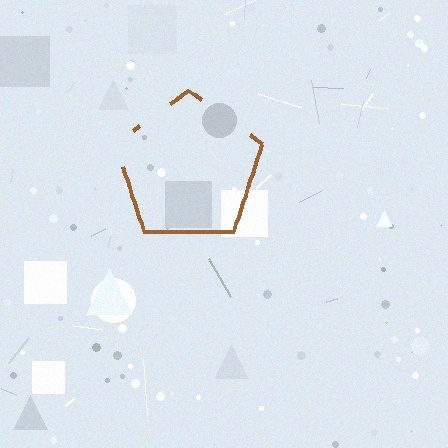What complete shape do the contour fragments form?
The contour fragments form a pentagon.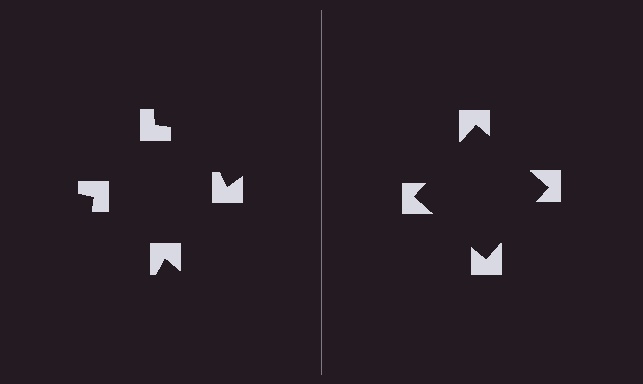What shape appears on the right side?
An illusory square.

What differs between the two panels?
The notched squares are positioned identically on both sides; only the wedge orientations differ. On the right they align to a square; on the left they are misaligned.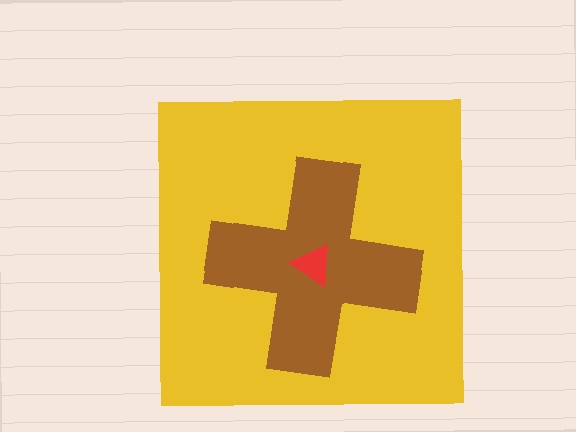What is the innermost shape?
The red triangle.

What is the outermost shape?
The yellow square.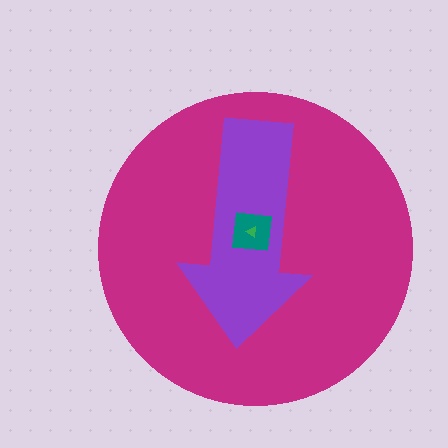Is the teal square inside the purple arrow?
Yes.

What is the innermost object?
The green triangle.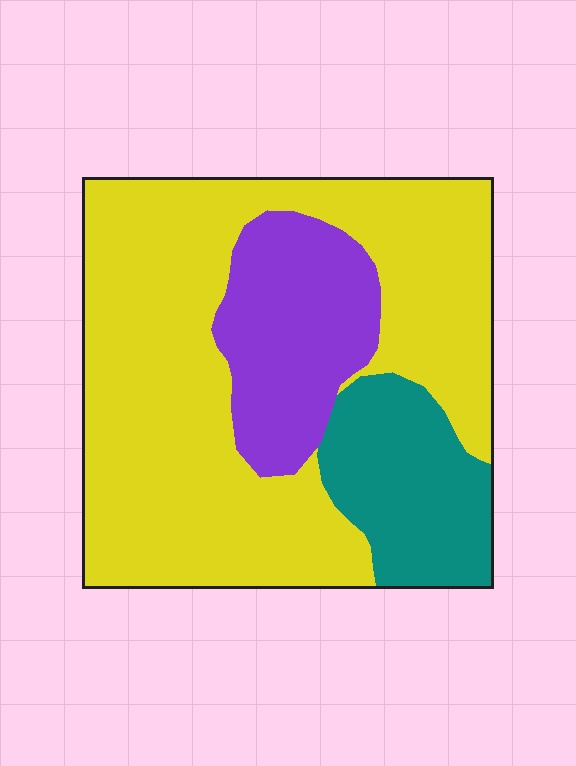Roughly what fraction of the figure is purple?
Purple takes up about one fifth (1/5) of the figure.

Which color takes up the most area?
Yellow, at roughly 65%.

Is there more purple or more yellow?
Yellow.